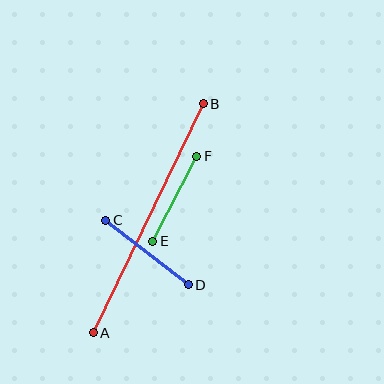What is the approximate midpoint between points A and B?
The midpoint is at approximately (148, 218) pixels.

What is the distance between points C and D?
The distance is approximately 105 pixels.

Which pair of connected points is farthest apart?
Points A and B are farthest apart.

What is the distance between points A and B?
The distance is approximately 254 pixels.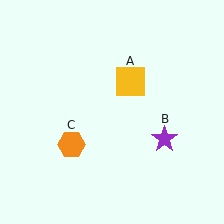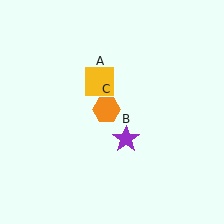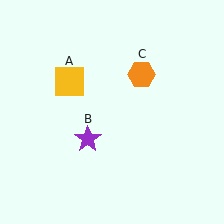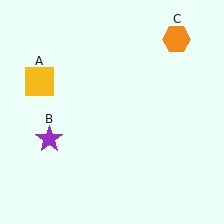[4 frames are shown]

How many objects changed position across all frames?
3 objects changed position: yellow square (object A), purple star (object B), orange hexagon (object C).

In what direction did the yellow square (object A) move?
The yellow square (object A) moved left.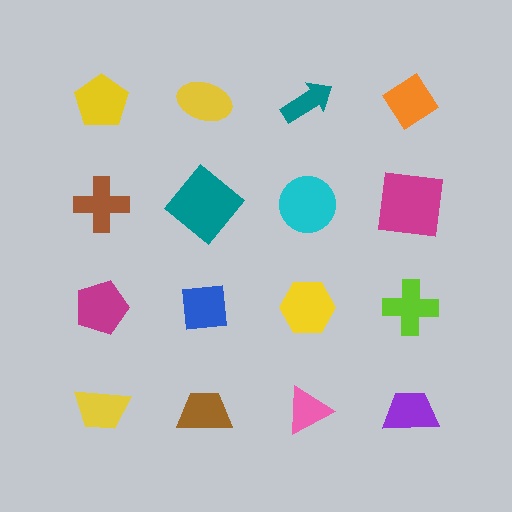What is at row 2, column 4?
A magenta square.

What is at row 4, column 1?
A yellow trapezoid.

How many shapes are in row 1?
4 shapes.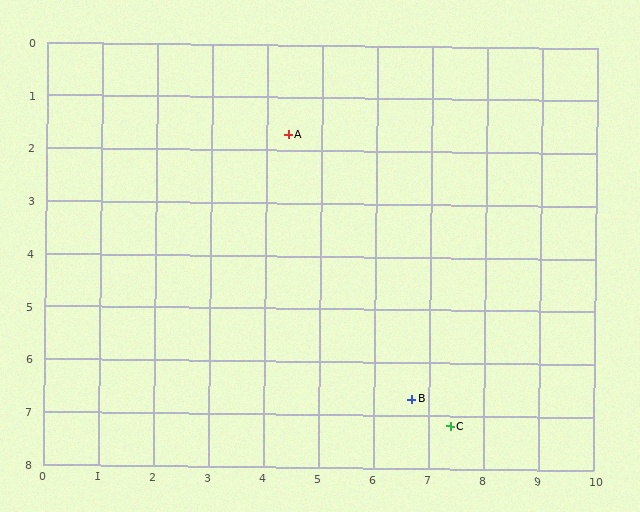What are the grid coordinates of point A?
Point A is at approximately (4.4, 1.7).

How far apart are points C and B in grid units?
Points C and B are about 0.9 grid units apart.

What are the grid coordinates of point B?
Point B is at approximately (6.7, 6.7).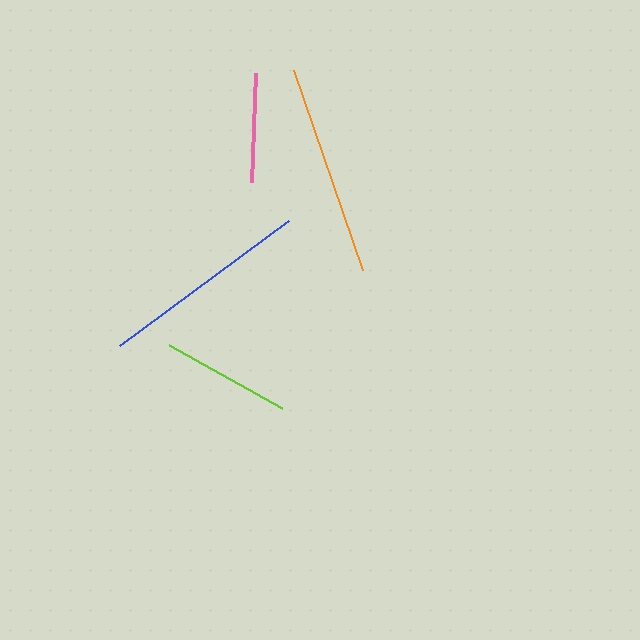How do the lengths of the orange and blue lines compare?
The orange and blue lines are approximately the same length.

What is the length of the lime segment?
The lime segment is approximately 129 pixels long.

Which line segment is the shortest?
The pink line is the shortest at approximately 109 pixels.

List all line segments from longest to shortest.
From longest to shortest: orange, blue, lime, pink.